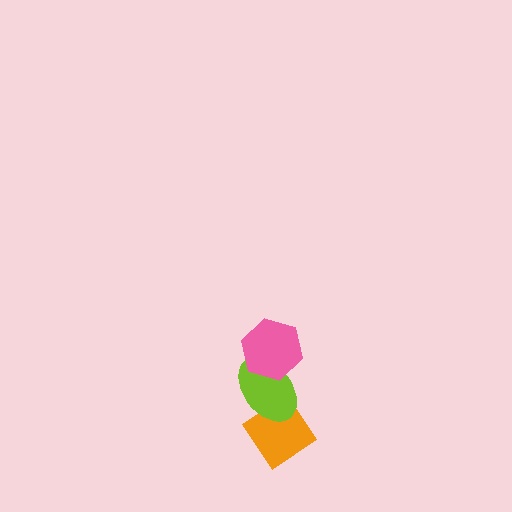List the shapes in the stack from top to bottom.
From top to bottom: the pink hexagon, the lime ellipse, the orange diamond.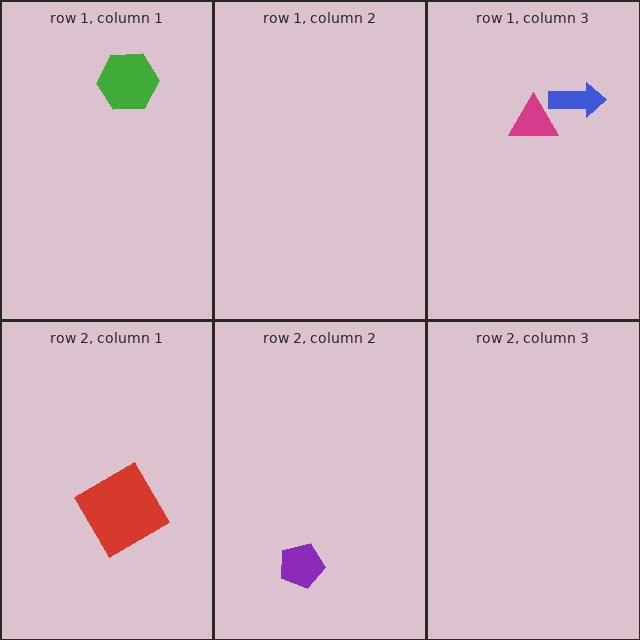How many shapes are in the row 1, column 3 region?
2.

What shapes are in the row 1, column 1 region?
The green hexagon.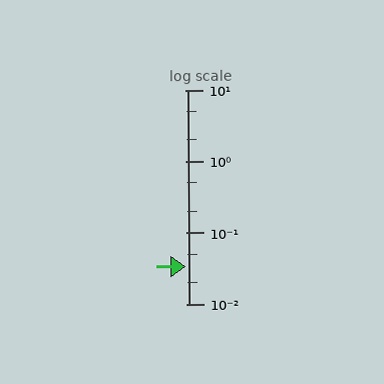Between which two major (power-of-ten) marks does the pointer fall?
The pointer is between 0.01 and 0.1.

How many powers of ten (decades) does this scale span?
The scale spans 3 decades, from 0.01 to 10.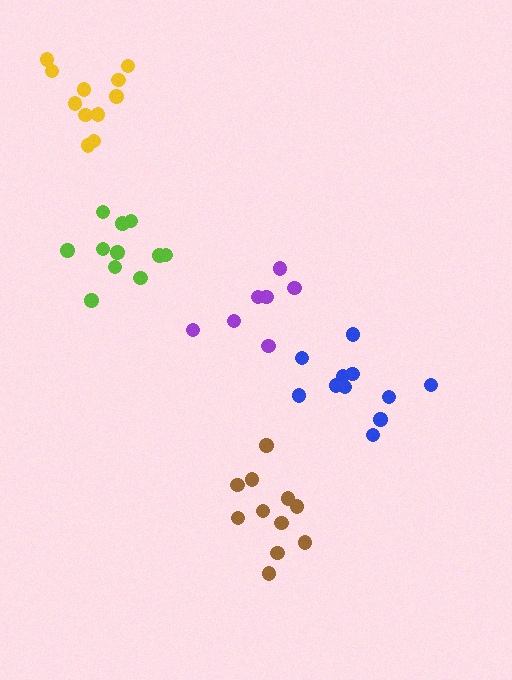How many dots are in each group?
Group 1: 7 dots, Group 2: 11 dots, Group 3: 11 dots, Group 4: 11 dots, Group 5: 11 dots (51 total).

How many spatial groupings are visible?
There are 5 spatial groupings.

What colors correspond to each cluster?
The clusters are colored: purple, blue, brown, yellow, lime.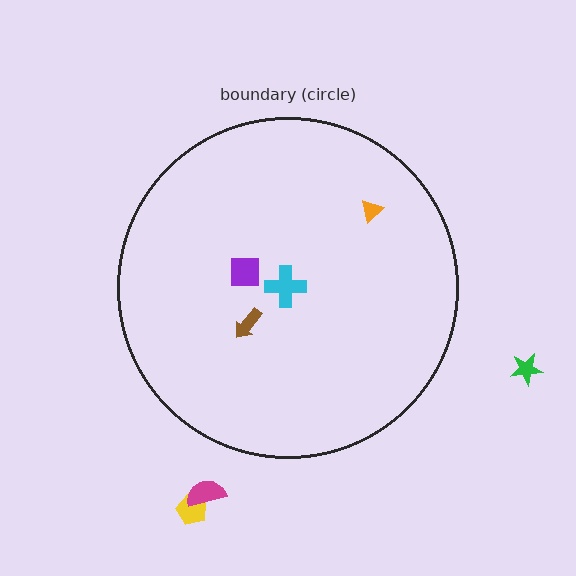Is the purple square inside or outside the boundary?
Inside.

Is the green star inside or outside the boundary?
Outside.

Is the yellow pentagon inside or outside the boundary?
Outside.